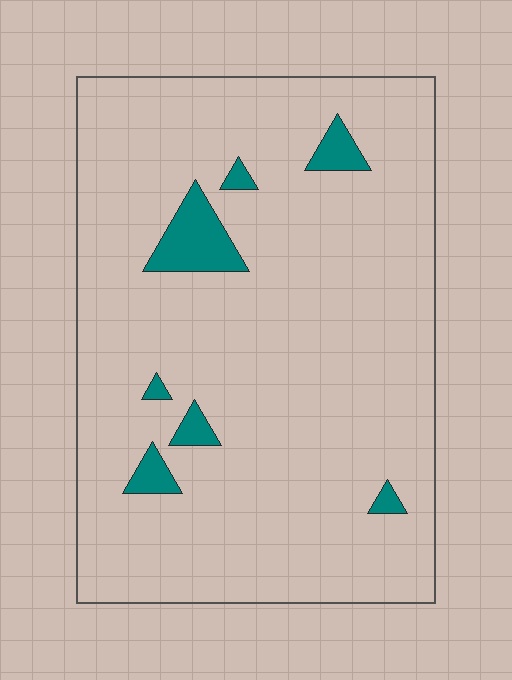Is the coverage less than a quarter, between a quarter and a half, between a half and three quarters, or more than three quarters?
Less than a quarter.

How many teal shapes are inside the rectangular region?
7.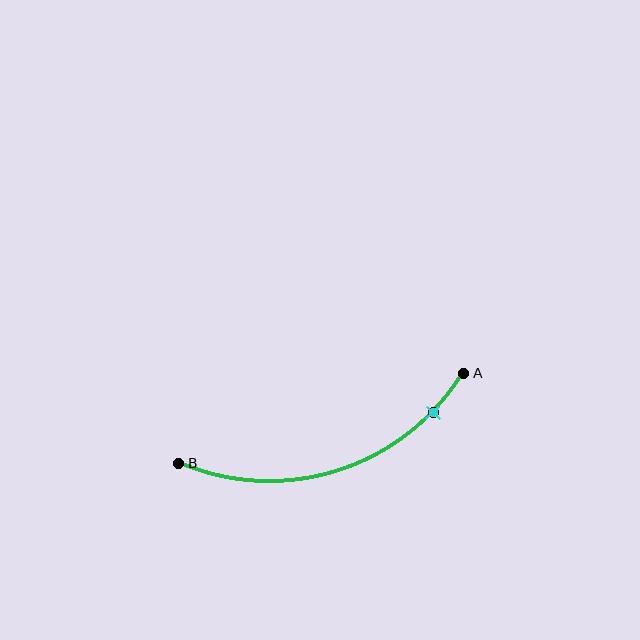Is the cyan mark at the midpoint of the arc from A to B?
No. The cyan mark lies on the arc but is closer to endpoint A. The arc midpoint would be at the point on the curve equidistant along the arc from both A and B.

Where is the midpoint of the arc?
The arc midpoint is the point on the curve farthest from the straight line joining A and B. It sits below that line.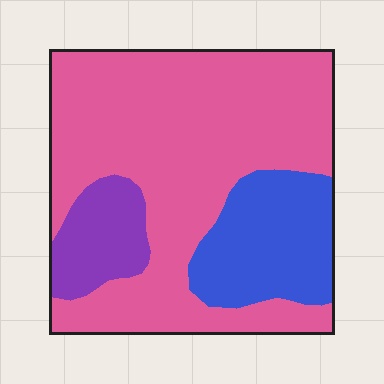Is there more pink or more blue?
Pink.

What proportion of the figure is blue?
Blue takes up about one fifth (1/5) of the figure.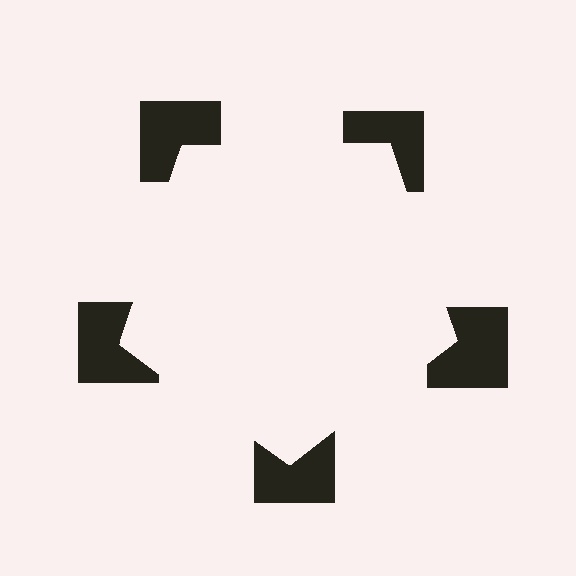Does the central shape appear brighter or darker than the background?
It typically appears slightly brighter than the background, even though no actual brightness change is drawn.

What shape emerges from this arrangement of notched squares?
An illusory pentagon — its edges are inferred from the aligned wedge cuts in the notched squares, not physically drawn.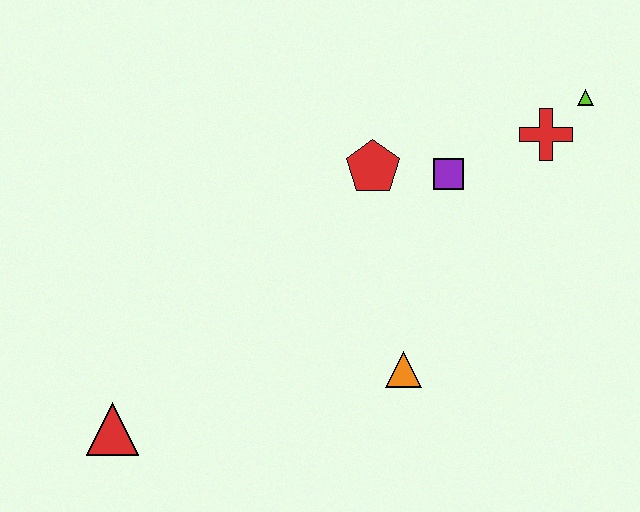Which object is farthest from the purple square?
The red triangle is farthest from the purple square.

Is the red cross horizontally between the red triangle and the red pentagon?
No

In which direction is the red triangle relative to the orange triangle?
The red triangle is to the left of the orange triangle.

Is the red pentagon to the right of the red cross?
No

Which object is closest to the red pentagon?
The purple square is closest to the red pentagon.